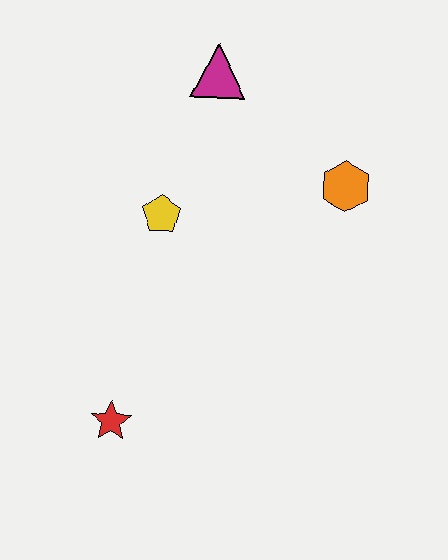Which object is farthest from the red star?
The magenta triangle is farthest from the red star.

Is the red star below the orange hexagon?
Yes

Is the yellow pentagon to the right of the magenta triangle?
No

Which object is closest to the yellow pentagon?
The magenta triangle is closest to the yellow pentagon.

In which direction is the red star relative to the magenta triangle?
The red star is below the magenta triangle.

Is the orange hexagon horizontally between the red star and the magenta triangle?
No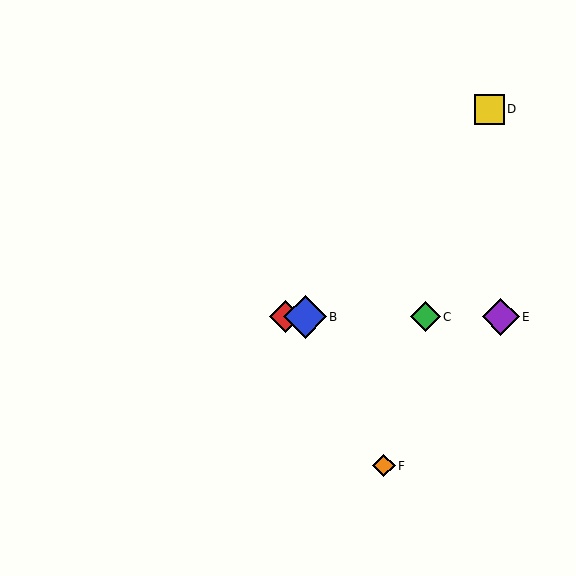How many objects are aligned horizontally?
4 objects (A, B, C, E) are aligned horizontally.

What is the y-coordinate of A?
Object A is at y≈317.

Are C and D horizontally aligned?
No, C is at y≈317 and D is at y≈109.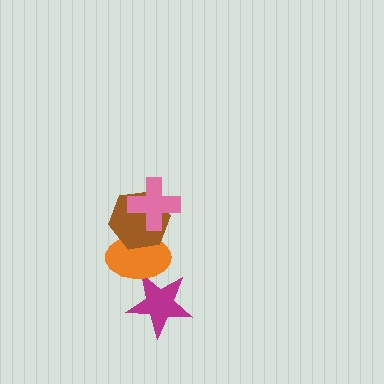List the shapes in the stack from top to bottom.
From top to bottom: the pink cross, the brown hexagon, the orange ellipse, the magenta star.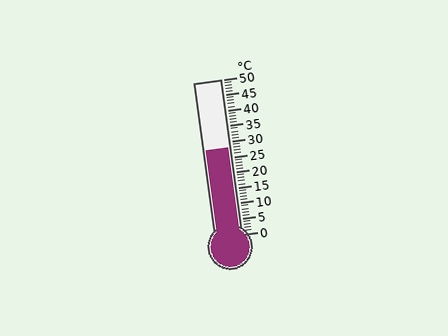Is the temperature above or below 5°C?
The temperature is above 5°C.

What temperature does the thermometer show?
The thermometer shows approximately 28°C.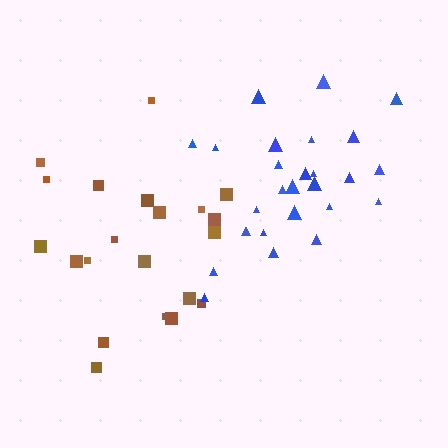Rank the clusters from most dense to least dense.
blue, brown.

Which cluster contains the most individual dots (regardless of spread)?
Blue (27).